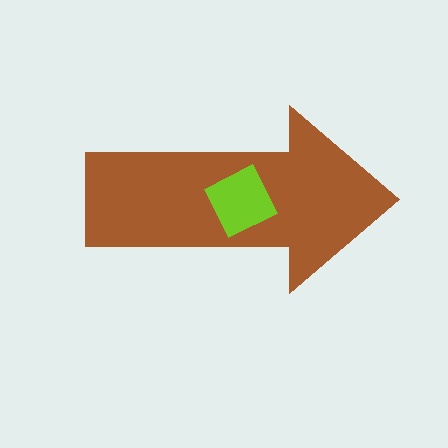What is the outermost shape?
The brown arrow.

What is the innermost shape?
The lime diamond.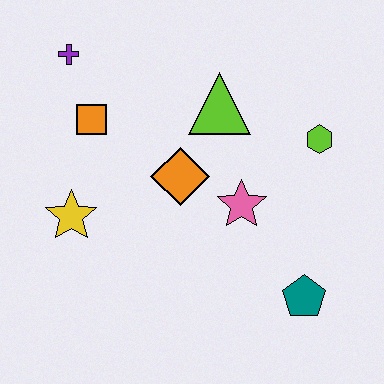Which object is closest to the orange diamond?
The pink star is closest to the orange diamond.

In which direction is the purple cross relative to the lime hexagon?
The purple cross is to the left of the lime hexagon.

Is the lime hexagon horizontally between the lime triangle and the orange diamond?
No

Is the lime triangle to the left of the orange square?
No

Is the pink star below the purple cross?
Yes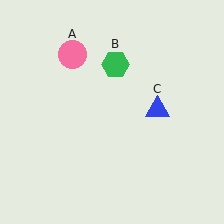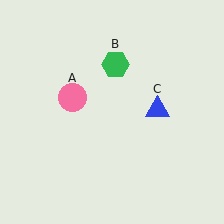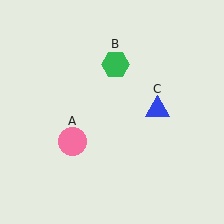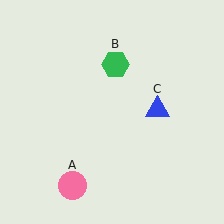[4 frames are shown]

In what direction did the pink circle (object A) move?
The pink circle (object A) moved down.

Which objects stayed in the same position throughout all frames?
Green hexagon (object B) and blue triangle (object C) remained stationary.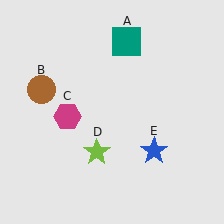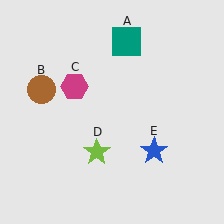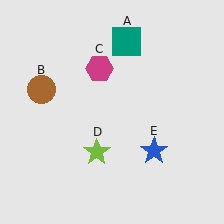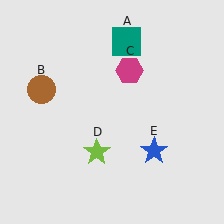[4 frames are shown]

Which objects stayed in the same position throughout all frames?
Teal square (object A) and brown circle (object B) and lime star (object D) and blue star (object E) remained stationary.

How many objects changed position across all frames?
1 object changed position: magenta hexagon (object C).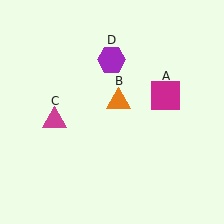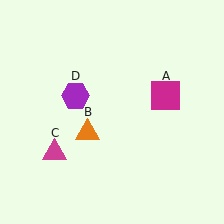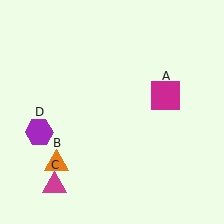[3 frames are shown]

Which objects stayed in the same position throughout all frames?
Magenta square (object A) remained stationary.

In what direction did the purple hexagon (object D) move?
The purple hexagon (object D) moved down and to the left.